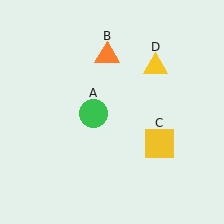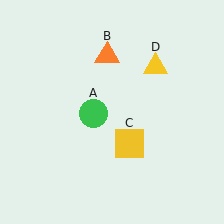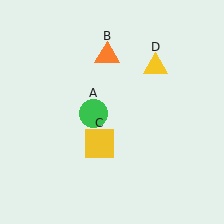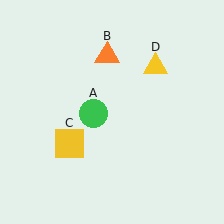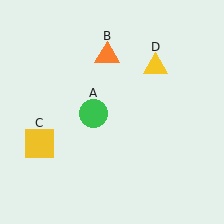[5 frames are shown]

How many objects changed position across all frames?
1 object changed position: yellow square (object C).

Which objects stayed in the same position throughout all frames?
Green circle (object A) and orange triangle (object B) and yellow triangle (object D) remained stationary.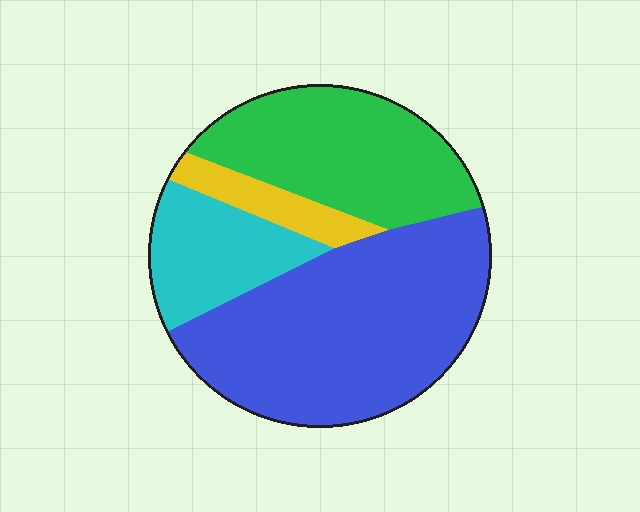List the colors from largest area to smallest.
From largest to smallest: blue, green, cyan, yellow.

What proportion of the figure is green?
Green covers roughly 30% of the figure.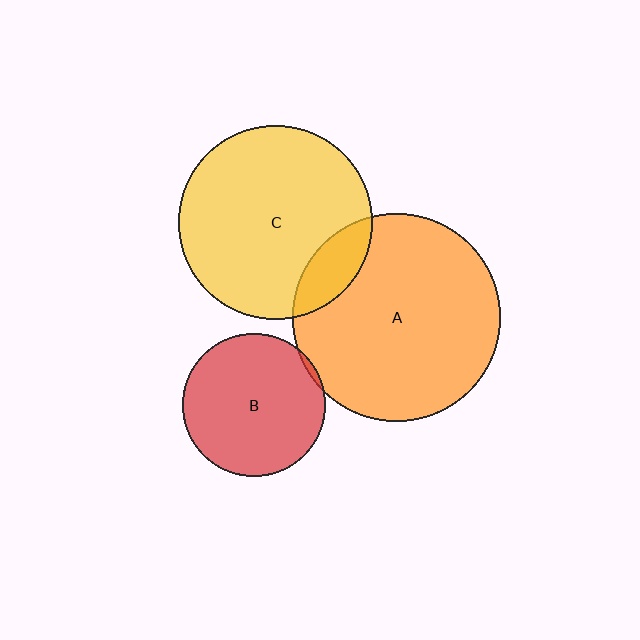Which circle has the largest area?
Circle A (orange).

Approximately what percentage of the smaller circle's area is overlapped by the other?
Approximately 5%.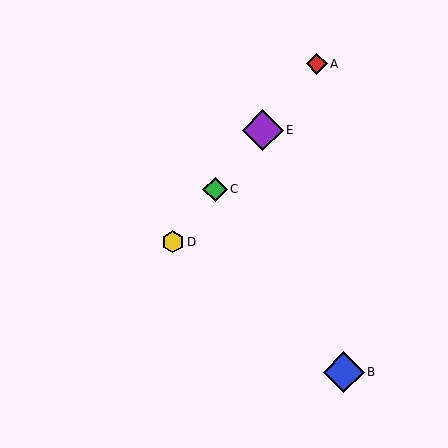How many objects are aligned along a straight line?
4 objects (A, C, D, E) are aligned along a straight line.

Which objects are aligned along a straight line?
Objects A, C, D, E are aligned along a straight line.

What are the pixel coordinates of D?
Object D is at (173, 242).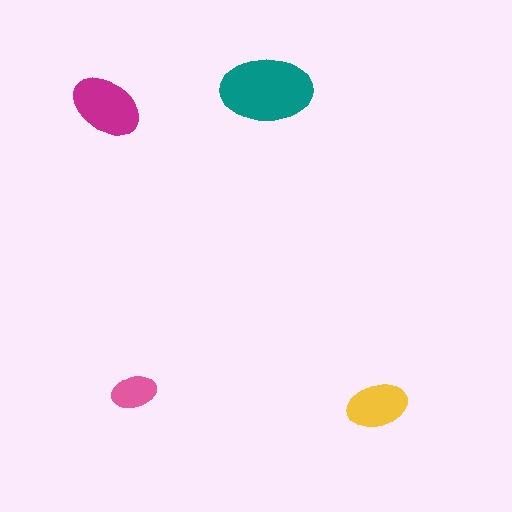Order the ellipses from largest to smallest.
the teal one, the magenta one, the yellow one, the pink one.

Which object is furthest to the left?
The magenta ellipse is leftmost.